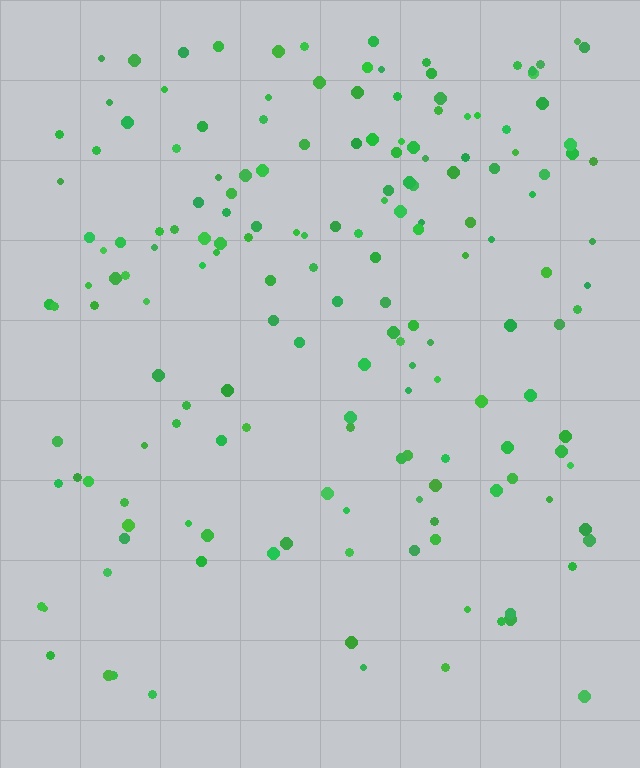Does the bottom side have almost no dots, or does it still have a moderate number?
Still a moderate number, just noticeably fewer than the top.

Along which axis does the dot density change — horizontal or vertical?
Vertical.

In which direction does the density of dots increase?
From bottom to top, with the top side densest.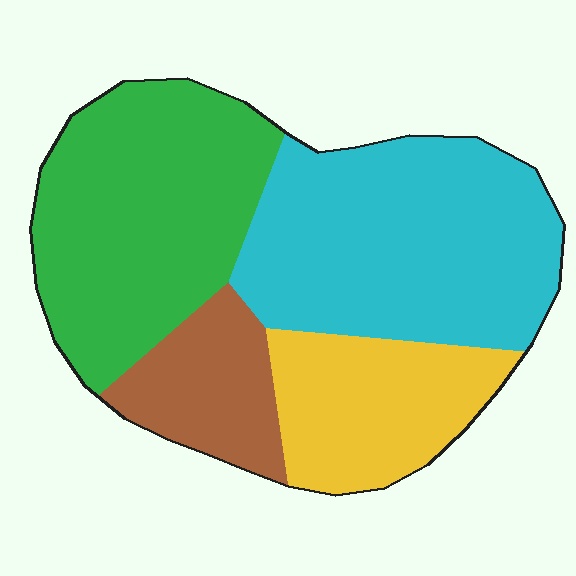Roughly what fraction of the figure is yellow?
Yellow covers roughly 20% of the figure.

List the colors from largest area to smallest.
From largest to smallest: cyan, green, yellow, brown.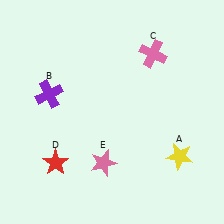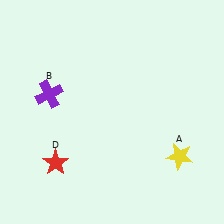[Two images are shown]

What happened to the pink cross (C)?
The pink cross (C) was removed in Image 2. It was in the top-right area of Image 1.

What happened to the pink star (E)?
The pink star (E) was removed in Image 2. It was in the bottom-left area of Image 1.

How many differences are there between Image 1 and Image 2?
There are 2 differences between the two images.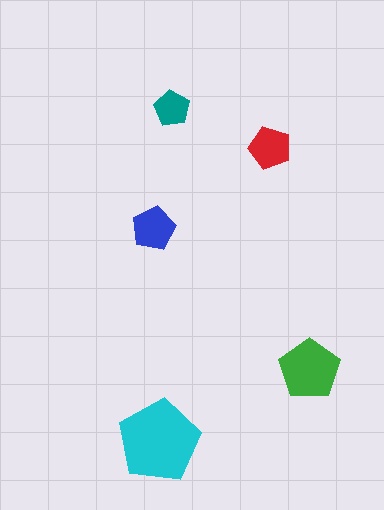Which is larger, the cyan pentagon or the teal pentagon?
The cyan one.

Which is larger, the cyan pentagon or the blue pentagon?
The cyan one.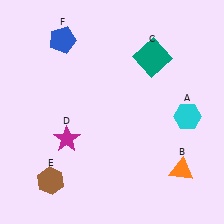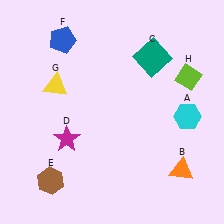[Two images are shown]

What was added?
A yellow triangle (G), a lime diamond (H) were added in Image 2.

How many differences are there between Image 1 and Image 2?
There are 2 differences between the two images.